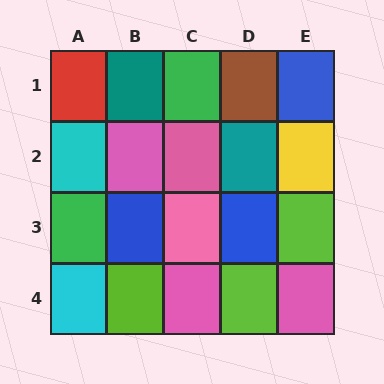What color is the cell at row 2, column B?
Pink.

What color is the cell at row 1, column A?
Red.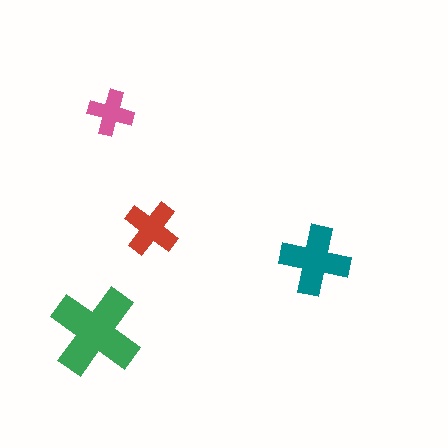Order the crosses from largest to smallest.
the green one, the teal one, the red one, the pink one.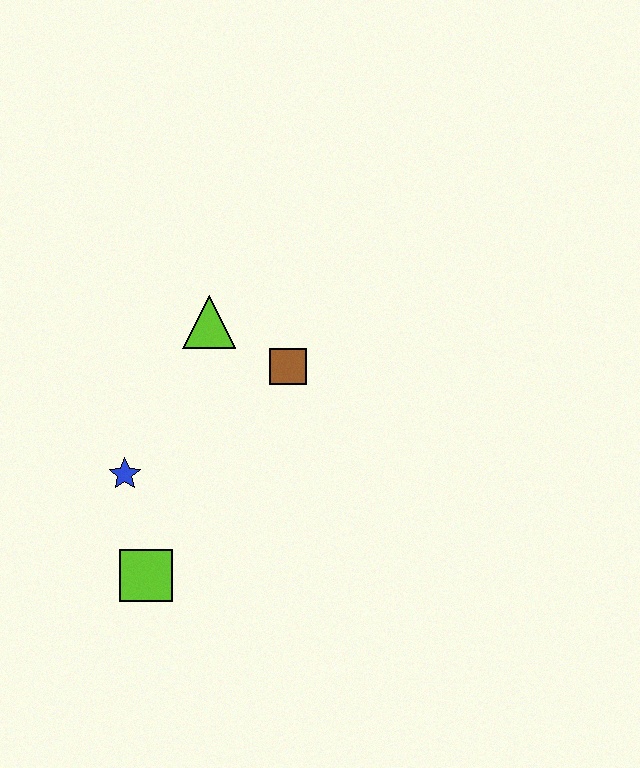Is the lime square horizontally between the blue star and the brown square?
Yes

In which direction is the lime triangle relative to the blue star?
The lime triangle is above the blue star.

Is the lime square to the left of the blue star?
No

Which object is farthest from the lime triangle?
The lime square is farthest from the lime triangle.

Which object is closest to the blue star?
The lime square is closest to the blue star.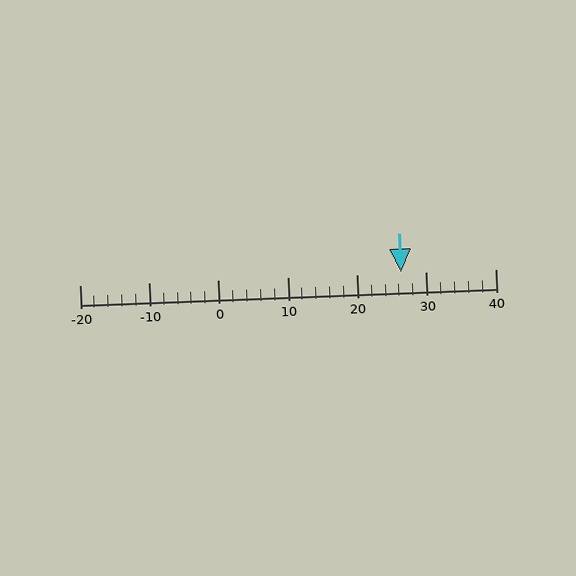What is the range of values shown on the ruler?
The ruler shows values from -20 to 40.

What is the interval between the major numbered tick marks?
The major tick marks are spaced 10 units apart.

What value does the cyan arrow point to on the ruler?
The cyan arrow points to approximately 26.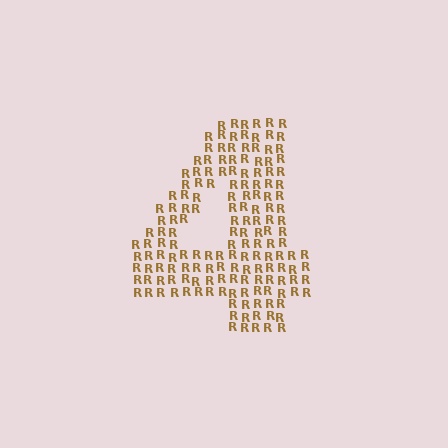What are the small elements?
The small elements are letter R's.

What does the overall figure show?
The overall figure shows the digit 4.